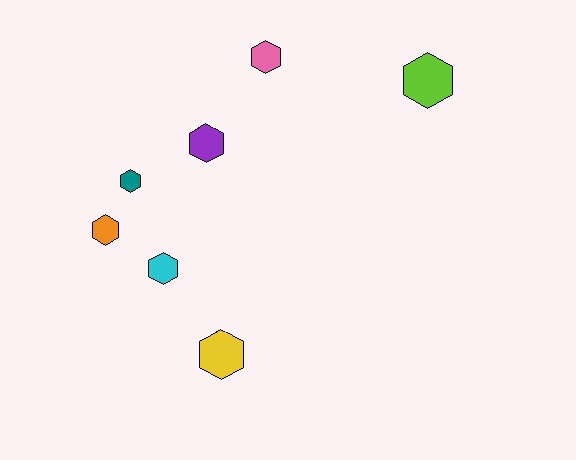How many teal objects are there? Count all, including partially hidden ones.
There is 1 teal object.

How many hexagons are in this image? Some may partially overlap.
There are 7 hexagons.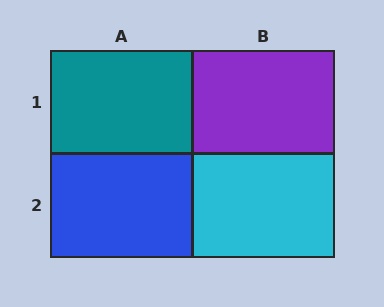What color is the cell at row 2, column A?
Blue.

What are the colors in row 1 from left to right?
Teal, purple.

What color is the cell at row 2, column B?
Cyan.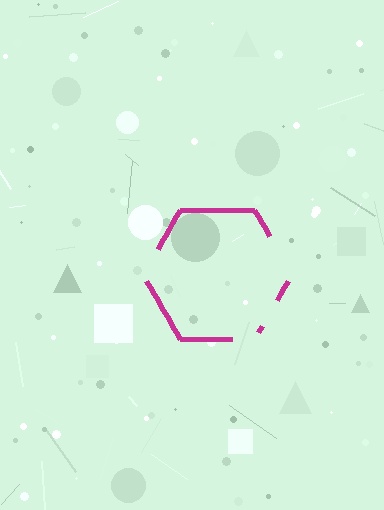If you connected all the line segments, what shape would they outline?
They would outline a hexagon.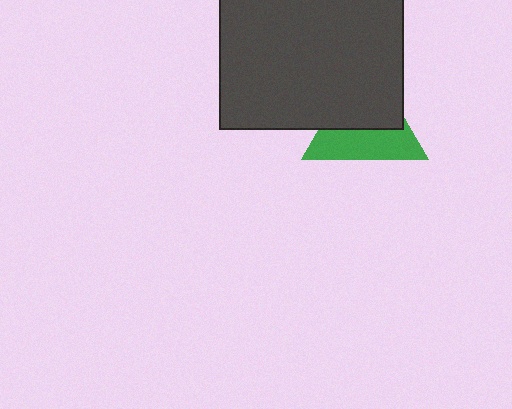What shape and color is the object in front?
The object in front is a dark gray rectangle.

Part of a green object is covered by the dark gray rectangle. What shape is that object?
It is a triangle.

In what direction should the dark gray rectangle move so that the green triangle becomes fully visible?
The dark gray rectangle should move up. That is the shortest direction to clear the overlap and leave the green triangle fully visible.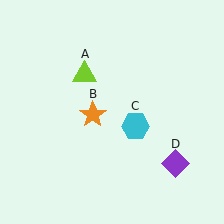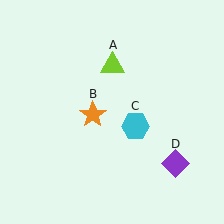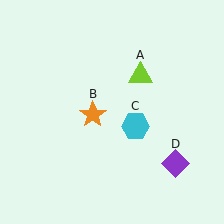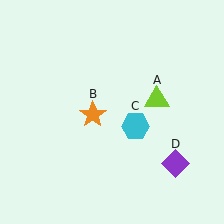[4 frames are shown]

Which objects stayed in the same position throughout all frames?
Orange star (object B) and cyan hexagon (object C) and purple diamond (object D) remained stationary.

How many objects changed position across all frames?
1 object changed position: lime triangle (object A).